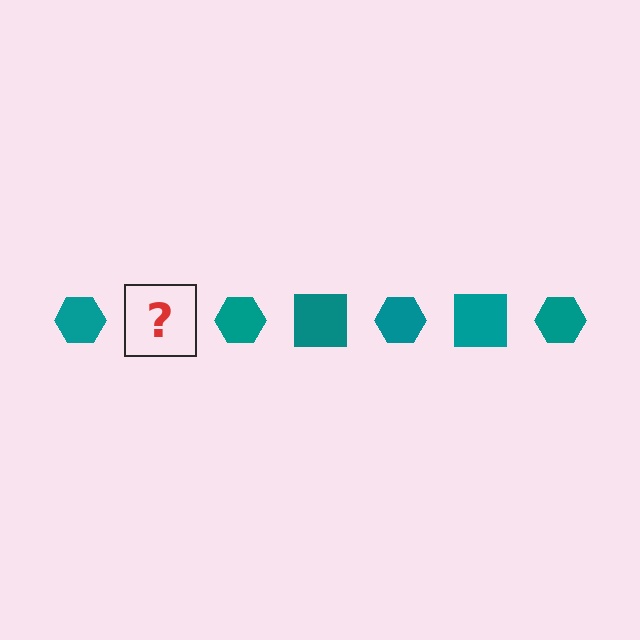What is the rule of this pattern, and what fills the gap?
The rule is that the pattern cycles through hexagon, square shapes in teal. The gap should be filled with a teal square.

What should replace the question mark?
The question mark should be replaced with a teal square.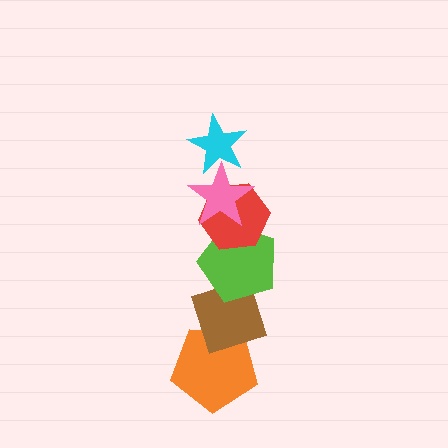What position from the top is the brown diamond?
The brown diamond is 5th from the top.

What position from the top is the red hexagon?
The red hexagon is 3rd from the top.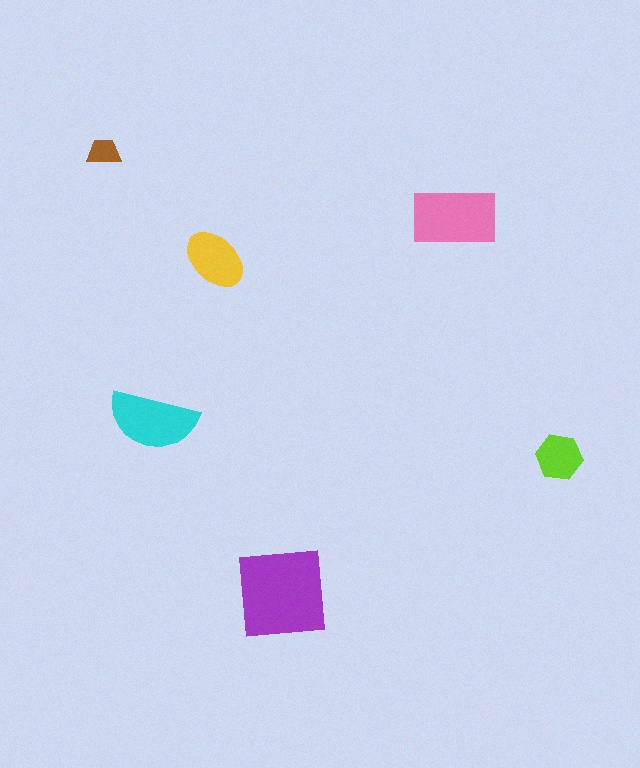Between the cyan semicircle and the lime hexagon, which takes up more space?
The cyan semicircle.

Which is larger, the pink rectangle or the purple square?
The purple square.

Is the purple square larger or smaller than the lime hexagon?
Larger.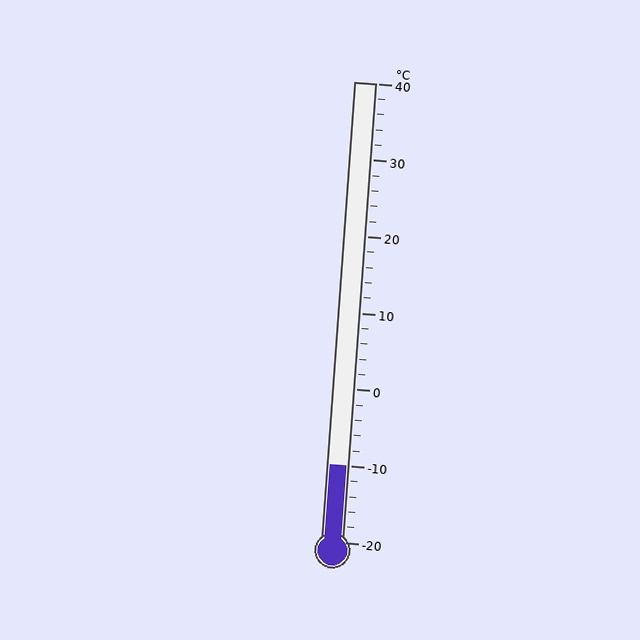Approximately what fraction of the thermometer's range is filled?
The thermometer is filled to approximately 15% of its range.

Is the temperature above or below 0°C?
The temperature is below 0°C.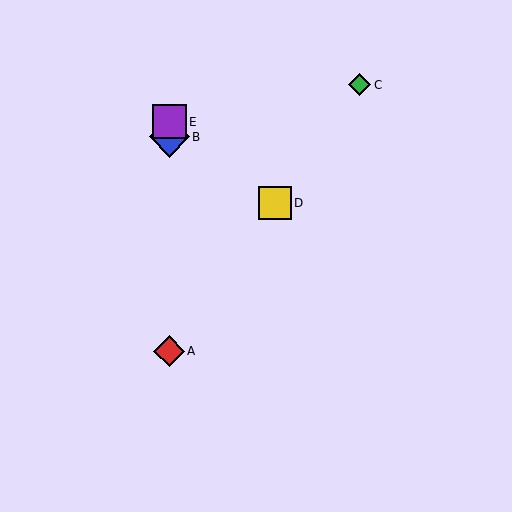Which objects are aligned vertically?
Objects A, B, E are aligned vertically.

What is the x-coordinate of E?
Object E is at x≈169.